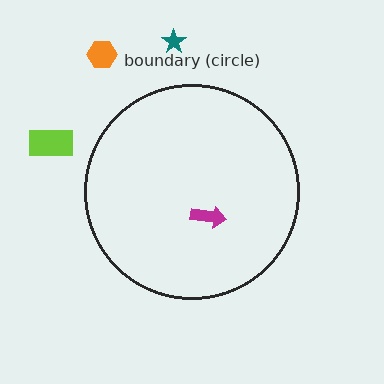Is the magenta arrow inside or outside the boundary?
Inside.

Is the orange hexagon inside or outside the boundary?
Outside.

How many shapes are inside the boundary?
1 inside, 3 outside.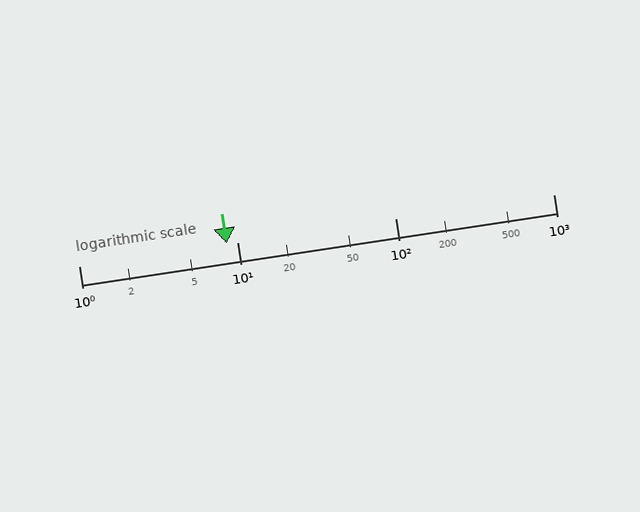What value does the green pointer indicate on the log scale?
The pointer indicates approximately 8.6.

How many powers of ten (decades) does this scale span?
The scale spans 3 decades, from 1 to 1000.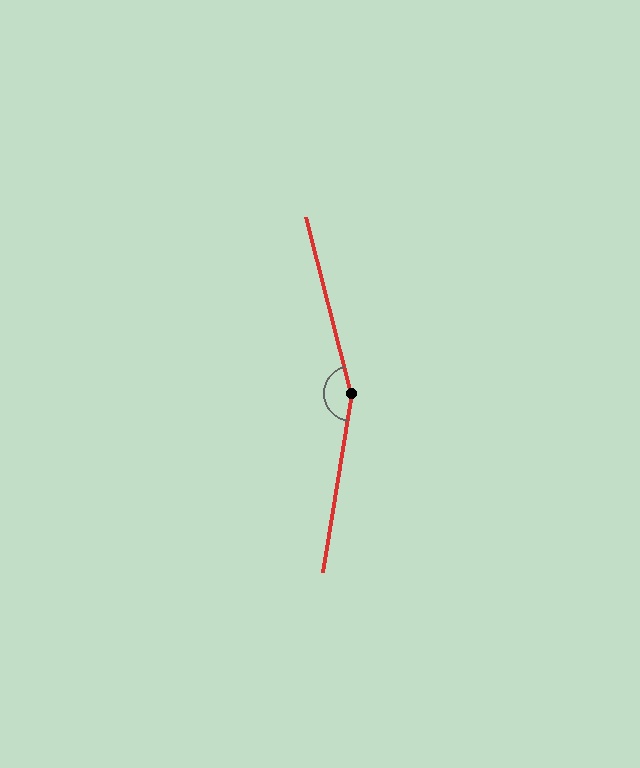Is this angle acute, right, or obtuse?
It is obtuse.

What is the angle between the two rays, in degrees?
Approximately 156 degrees.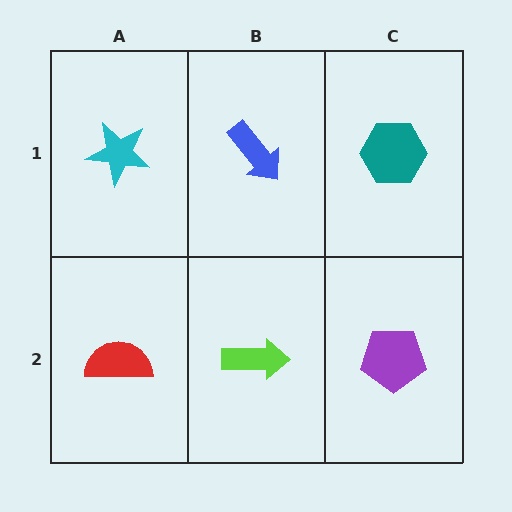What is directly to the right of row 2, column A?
A lime arrow.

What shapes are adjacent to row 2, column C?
A teal hexagon (row 1, column C), a lime arrow (row 2, column B).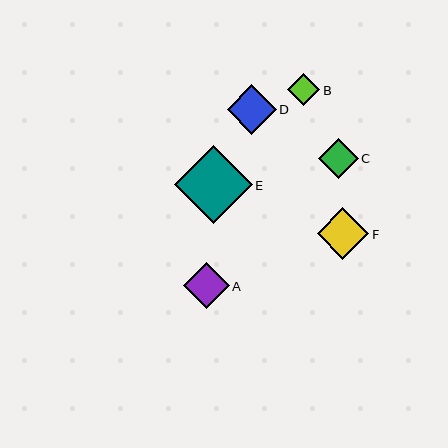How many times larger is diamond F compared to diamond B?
Diamond F is approximately 1.6 times the size of diamond B.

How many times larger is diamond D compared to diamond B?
Diamond D is approximately 1.6 times the size of diamond B.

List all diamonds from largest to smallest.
From largest to smallest: E, F, D, A, C, B.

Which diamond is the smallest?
Diamond B is the smallest with a size of approximately 32 pixels.